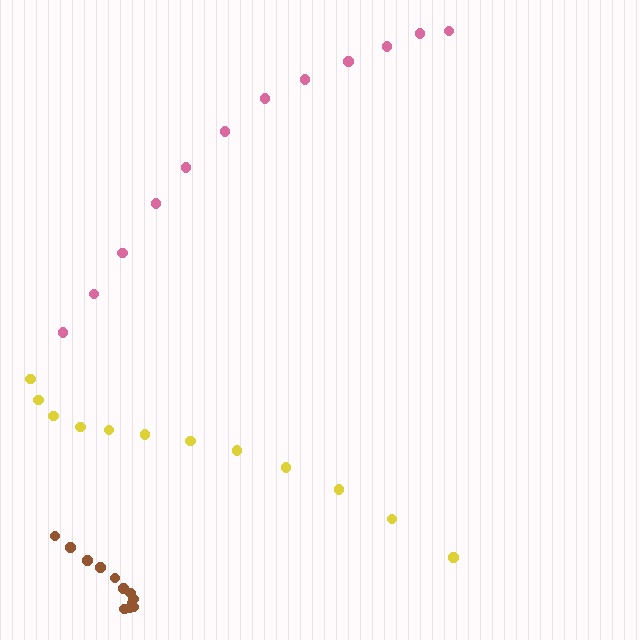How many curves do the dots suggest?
There are 3 distinct paths.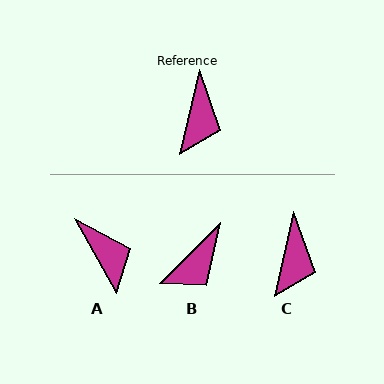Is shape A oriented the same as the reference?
No, it is off by about 42 degrees.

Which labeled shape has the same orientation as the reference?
C.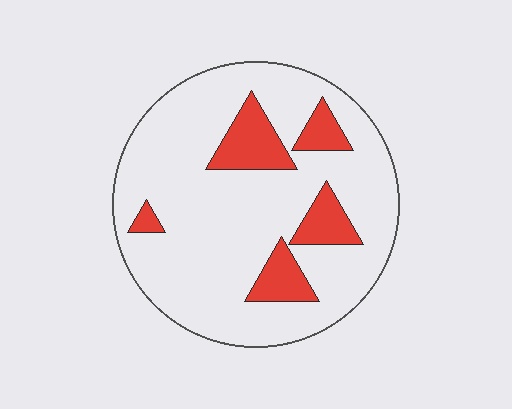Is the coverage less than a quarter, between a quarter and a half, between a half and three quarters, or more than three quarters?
Less than a quarter.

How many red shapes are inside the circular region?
5.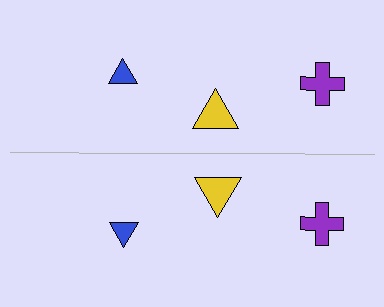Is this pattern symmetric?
Yes, this pattern has bilateral (reflection) symmetry.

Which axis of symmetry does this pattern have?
The pattern has a horizontal axis of symmetry running through the center of the image.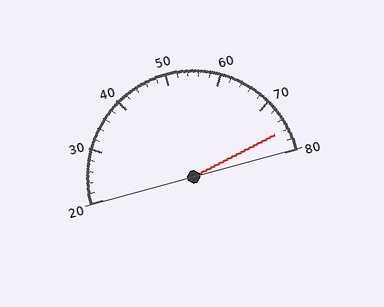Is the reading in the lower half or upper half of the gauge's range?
The reading is in the upper half of the range (20 to 80).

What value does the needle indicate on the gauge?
The needle indicates approximately 76.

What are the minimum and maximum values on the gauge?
The gauge ranges from 20 to 80.